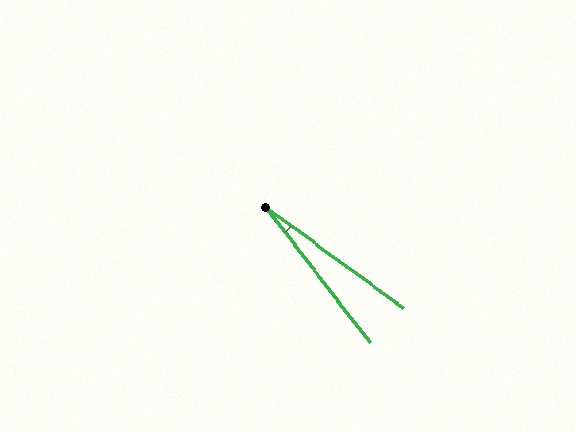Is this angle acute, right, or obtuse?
It is acute.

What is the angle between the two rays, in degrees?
Approximately 16 degrees.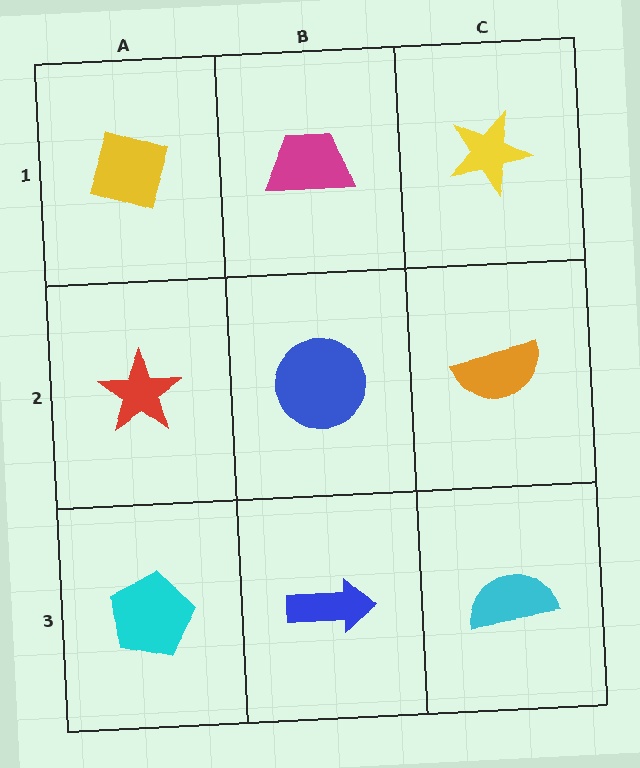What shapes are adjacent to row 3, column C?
An orange semicircle (row 2, column C), a blue arrow (row 3, column B).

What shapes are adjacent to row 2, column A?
A yellow diamond (row 1, column A), a cyan pentagon (row 3, column A), a blue circle (row 2, column B).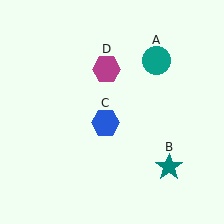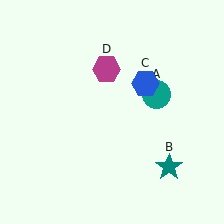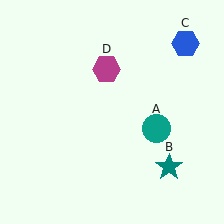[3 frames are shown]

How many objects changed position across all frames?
2 objects changed position: teal circle (object A), blue hexagon (object C).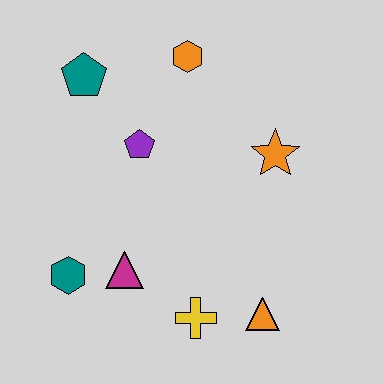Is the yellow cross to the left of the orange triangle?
Yes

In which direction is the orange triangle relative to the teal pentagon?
The orange triangle is below the teal pentagon.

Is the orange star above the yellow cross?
Yes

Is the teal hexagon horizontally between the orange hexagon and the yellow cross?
No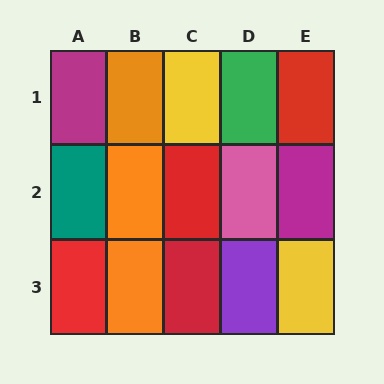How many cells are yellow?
2 cells are yellow.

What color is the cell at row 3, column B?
Orange.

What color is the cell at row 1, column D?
Green.